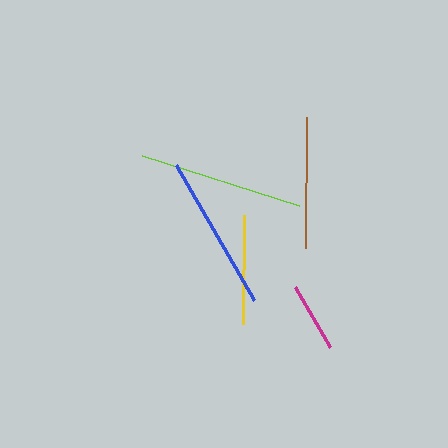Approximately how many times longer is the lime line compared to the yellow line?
The lime line is approximately 1.5 times the length of the yellow line.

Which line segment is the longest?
The lime line is the longest at approximately 165 pixels.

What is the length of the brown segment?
The brown segment is approximately 131 pixels long.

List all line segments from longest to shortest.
From longest to shortest: lime, blue, brown, yellow, magenta.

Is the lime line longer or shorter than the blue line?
The lime line is longer than the blue line.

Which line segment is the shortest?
The magenta line is the shortest at approximately 69 pixels.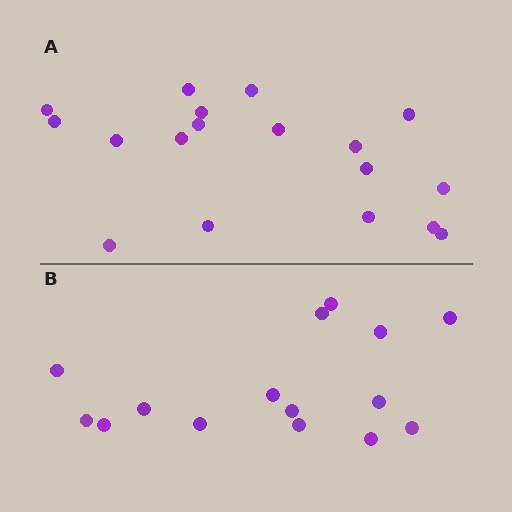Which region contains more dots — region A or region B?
Region A (the top region) has more dots.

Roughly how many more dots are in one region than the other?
Region A has just a few more — roughly 2 or 3 more dots than region B.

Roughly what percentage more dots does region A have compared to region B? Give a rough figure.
About 20% more.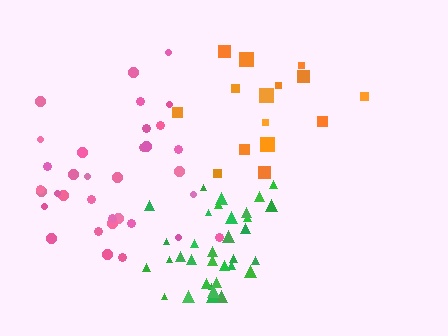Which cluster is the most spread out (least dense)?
Orange.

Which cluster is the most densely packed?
Green.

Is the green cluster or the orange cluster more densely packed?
Green.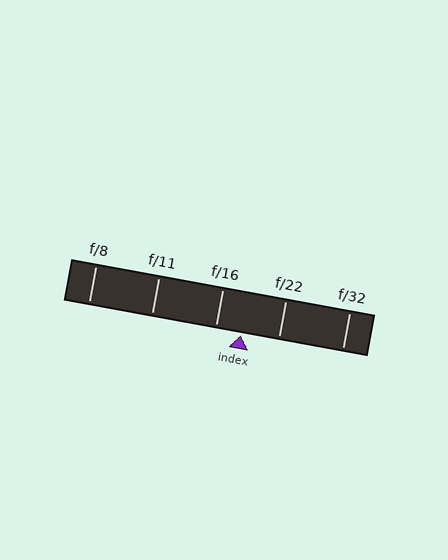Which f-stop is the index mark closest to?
The index mark is closest to f/16.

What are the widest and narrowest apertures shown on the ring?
The widest aperture shown is f/8 and the narrowest is f/32.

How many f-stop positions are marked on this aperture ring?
There are 5 f-stop positions marked.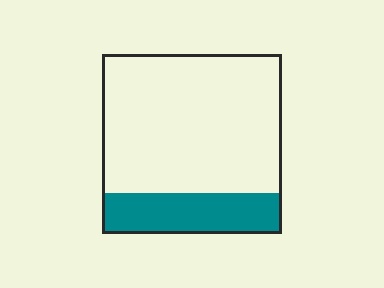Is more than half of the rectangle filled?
No.